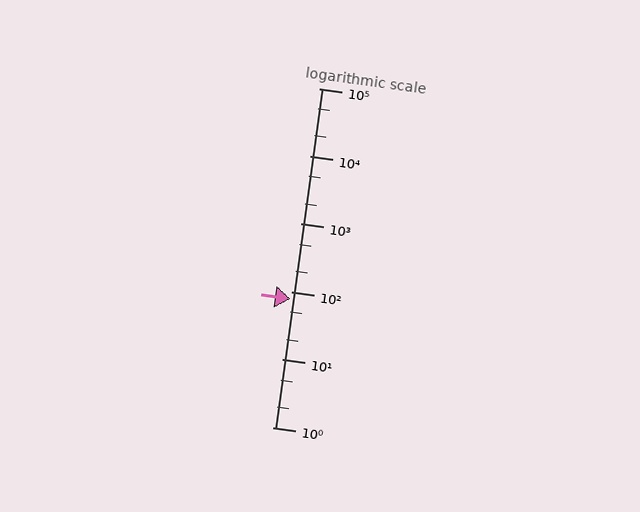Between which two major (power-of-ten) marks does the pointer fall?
The pointer is between 10 and 100.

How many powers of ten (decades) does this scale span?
The scale spans 5 decades, from 1 to 100000.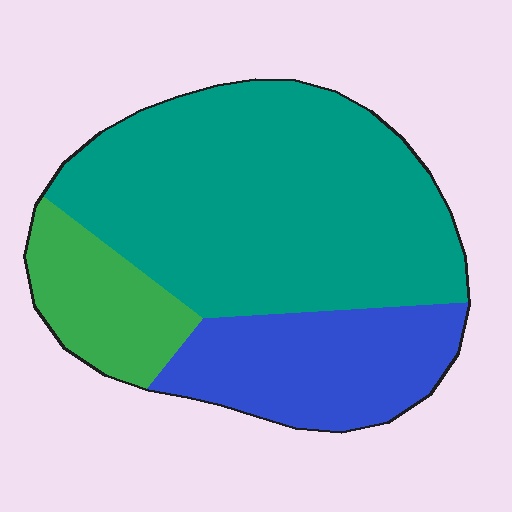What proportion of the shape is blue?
Blue covers 24% of the shape.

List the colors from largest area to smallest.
From largest to smallest: teal, blue, green.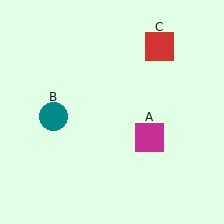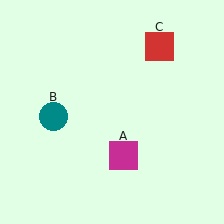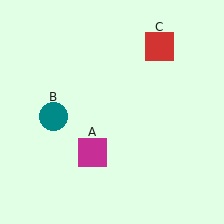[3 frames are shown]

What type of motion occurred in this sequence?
The magenta square (object A) rotated clockwise around the center of the scene.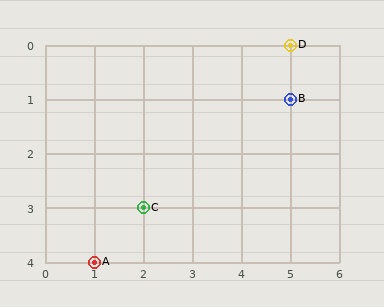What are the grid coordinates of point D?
Point D is at grid coordinates (5, 0).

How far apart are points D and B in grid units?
Points D and B are 1 row apart.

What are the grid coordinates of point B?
Point B is at grid coordinates (5, 1).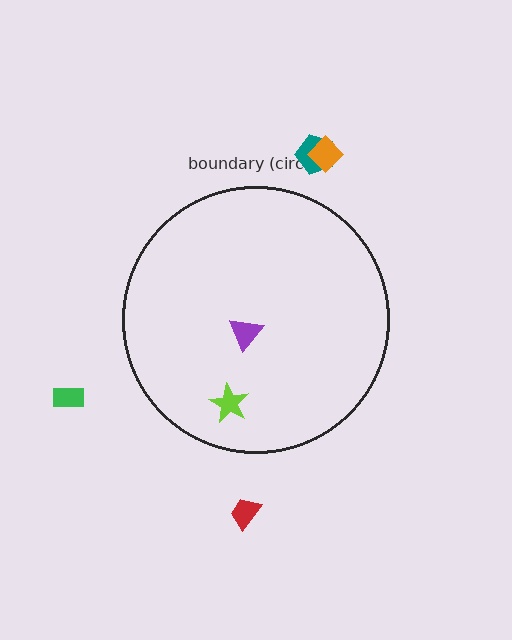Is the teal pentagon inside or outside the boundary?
Outside.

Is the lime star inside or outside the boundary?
Inside.